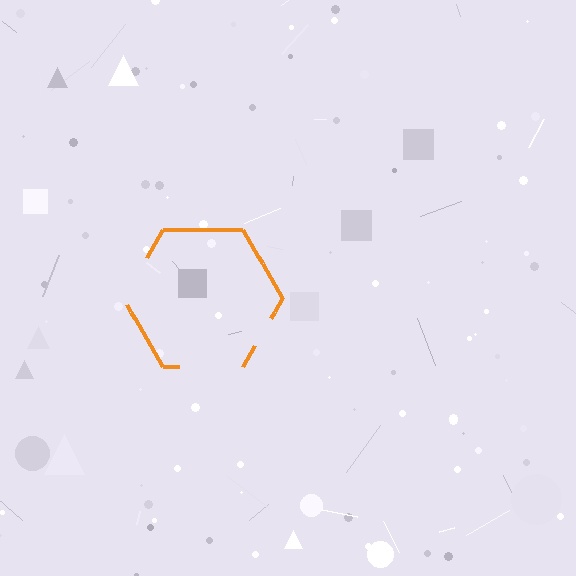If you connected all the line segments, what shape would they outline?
They would outline a hexagon.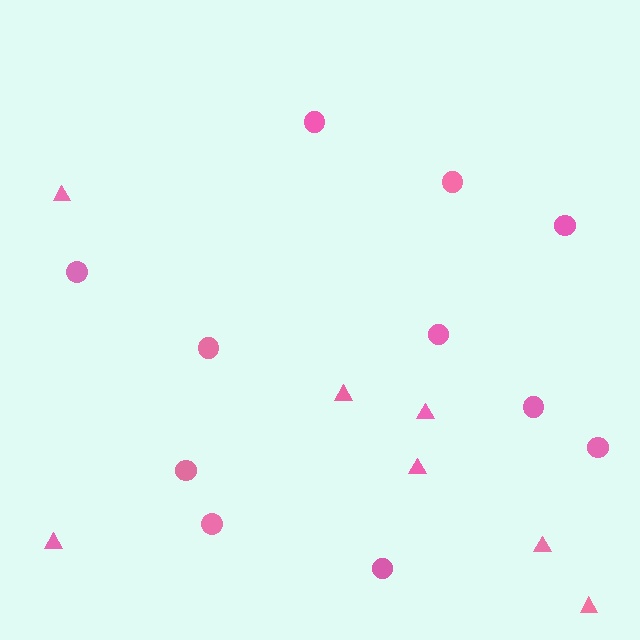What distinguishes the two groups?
There are 2 groups: one group of circles (11) and one group of triangles (7).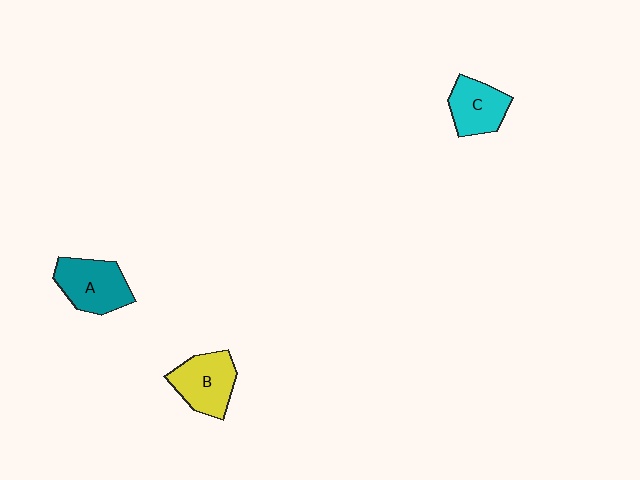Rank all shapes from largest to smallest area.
From largest to smallest: A (teal), B (yellow), C (cyan).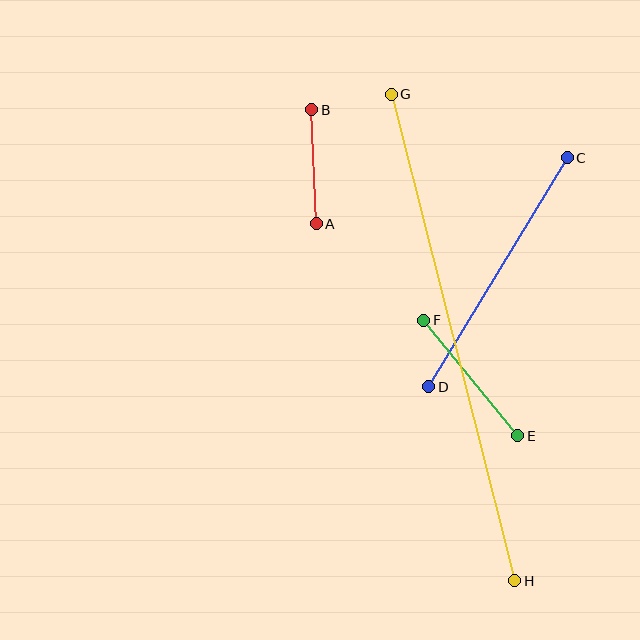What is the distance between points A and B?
The distance is approximately 114 pixels.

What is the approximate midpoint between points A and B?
The midpoint is at approximately (314, 167) pixels.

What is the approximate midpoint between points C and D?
The midpoint is at approximately (498, 272) pixels.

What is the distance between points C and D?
The distance is approximately 268 pixels.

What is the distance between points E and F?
The distance is approximately 149 pixels.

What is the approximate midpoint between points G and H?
The midpoint is at approximately (453, 337) pixels.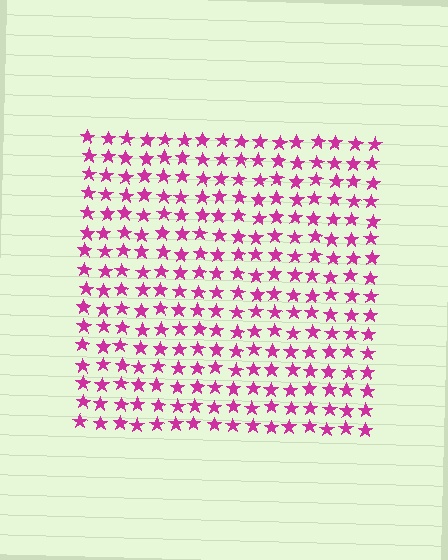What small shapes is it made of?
It is made of small stars.